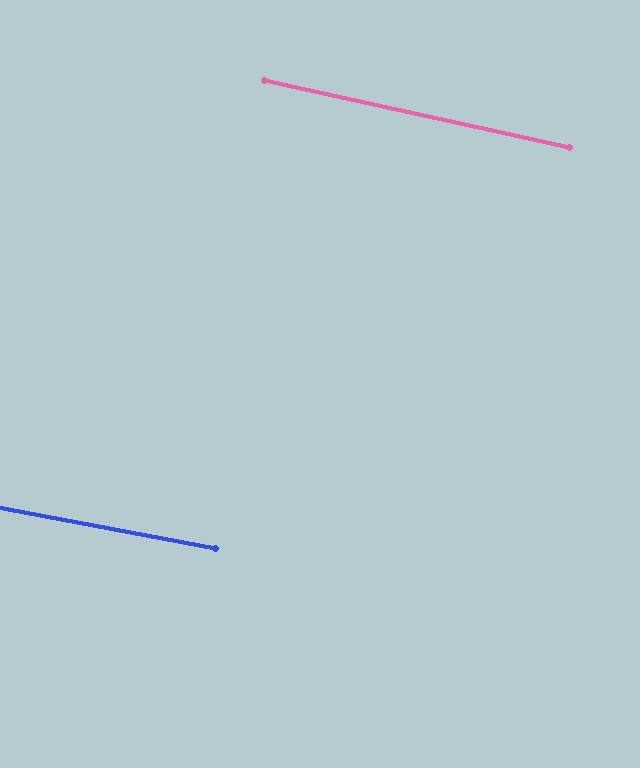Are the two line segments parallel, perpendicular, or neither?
Parallel — their directions differ by only 1.9°.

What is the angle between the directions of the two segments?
Approximately 2 degrees.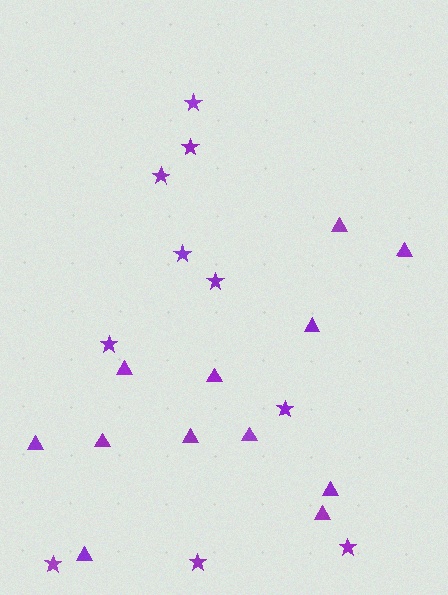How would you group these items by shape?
There are 2 groups: one group of triangles (12) and one group of stars (10).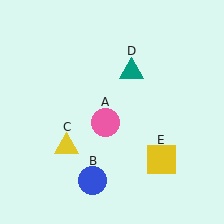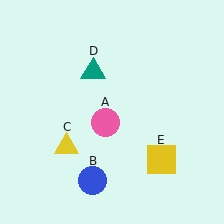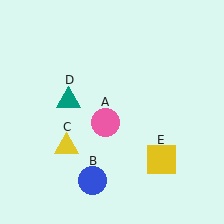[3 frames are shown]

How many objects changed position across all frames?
1 object changed position: teal triangle (object D).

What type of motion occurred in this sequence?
The teal triangle (object D) rotated counterclockwise around the center of the scene.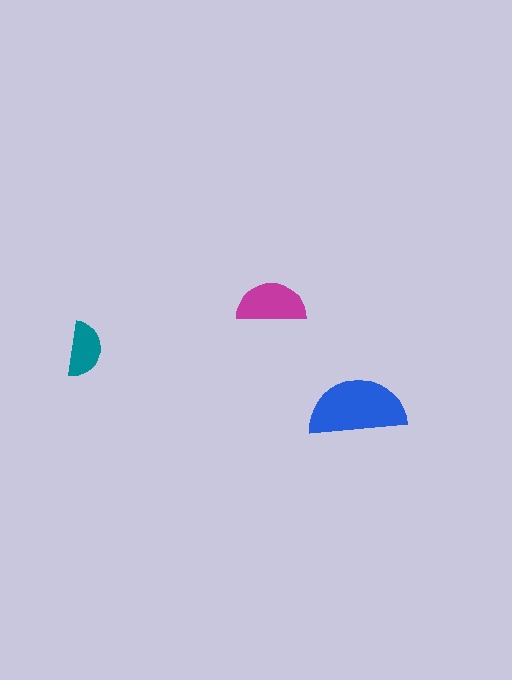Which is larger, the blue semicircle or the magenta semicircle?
The blue one.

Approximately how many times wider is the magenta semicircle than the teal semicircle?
About 1.5 times wider.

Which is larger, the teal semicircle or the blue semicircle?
The blue one.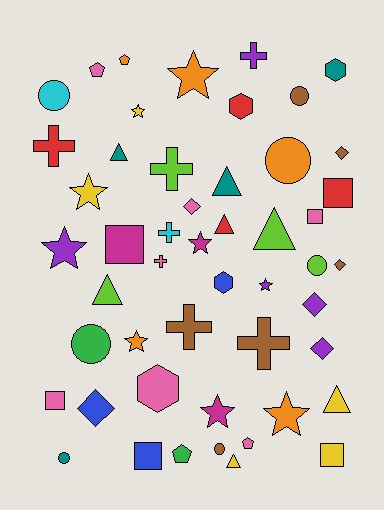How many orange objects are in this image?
There are 5 orange objects.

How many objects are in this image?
There are 50 objects.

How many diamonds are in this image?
There are 6 diamonds.